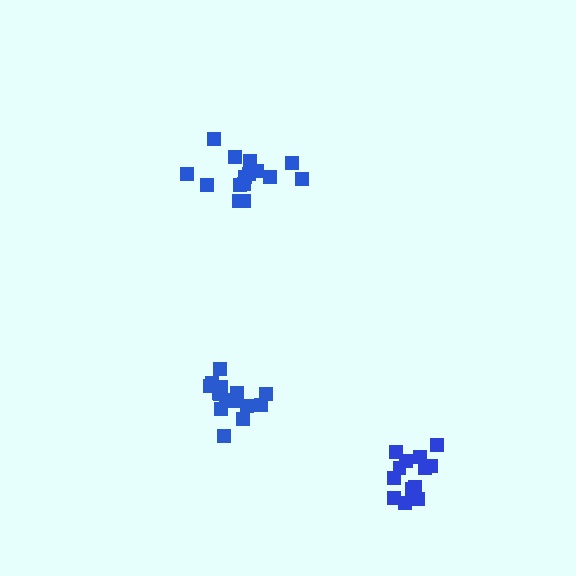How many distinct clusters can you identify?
There are 3 distinct clusters.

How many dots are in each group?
Group 1: 16 dots, Group 2: 13 dots, Group 3: 15 dots (44 total).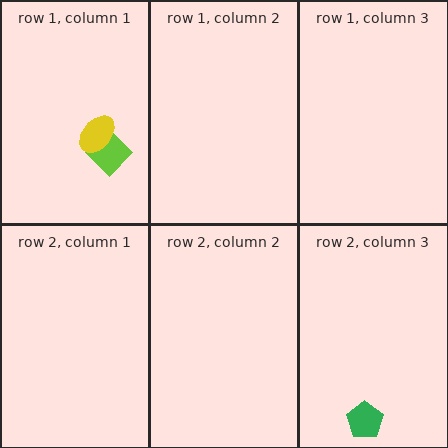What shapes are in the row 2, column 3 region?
The green pentagon.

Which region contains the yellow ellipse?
The row 1, column 1 region.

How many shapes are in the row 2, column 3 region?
1.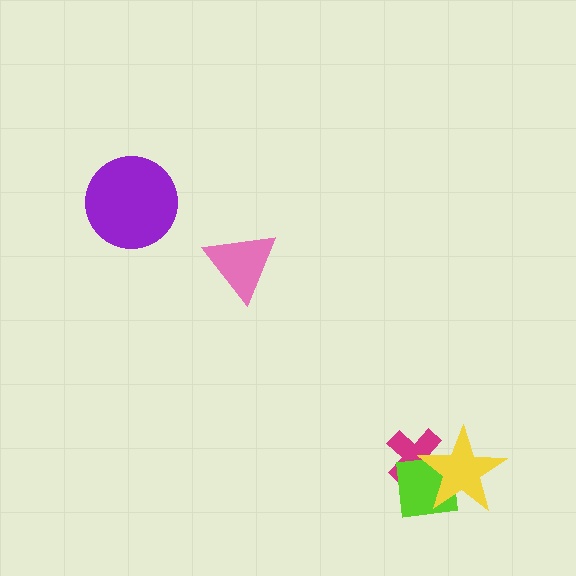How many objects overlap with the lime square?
2 objects overlap with the lime square.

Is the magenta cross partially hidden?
Yes, it is partially covered by another shape.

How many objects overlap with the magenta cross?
2 objects overlap with the magenta cross.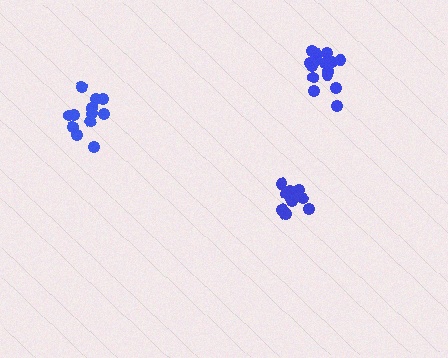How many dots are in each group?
Group 1: 12 dots, Group 2: 16 dots, Group 3: 12 dots (40 total).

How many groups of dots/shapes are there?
There are 3 groups.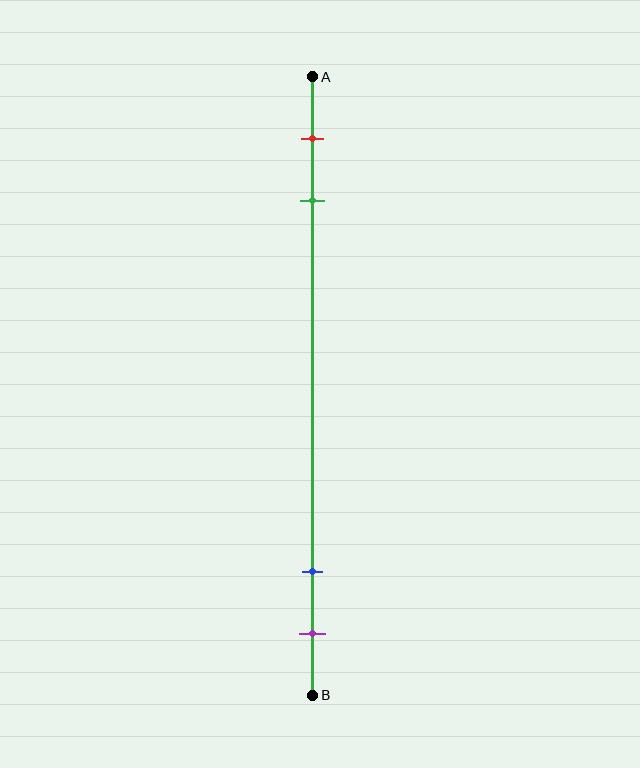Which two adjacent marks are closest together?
The blue and purple marks are the closest adjacent pair.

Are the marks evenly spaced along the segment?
No, the marks are not evenly spaced.